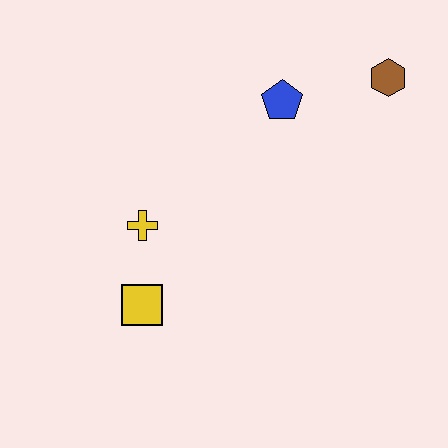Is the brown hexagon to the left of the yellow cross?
No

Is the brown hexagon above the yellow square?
Yes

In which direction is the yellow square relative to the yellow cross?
The yellow square is below the yellow cross.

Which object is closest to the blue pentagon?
The brown hexagon is closest to the blue pentagon.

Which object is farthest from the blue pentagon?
The yellow square is farthest from the blue pentagon.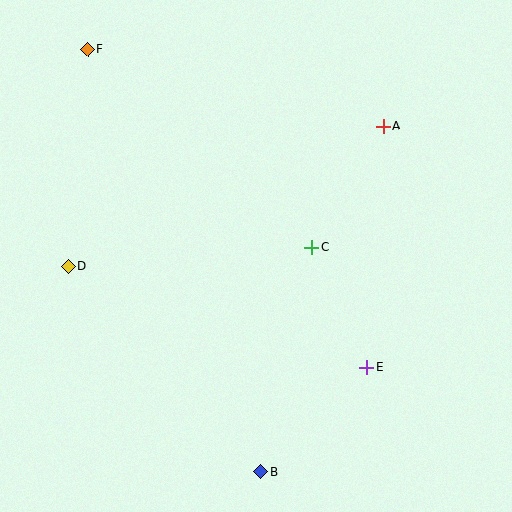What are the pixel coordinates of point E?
Point E is at (367, 368).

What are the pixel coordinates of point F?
Point F is at (88, 49).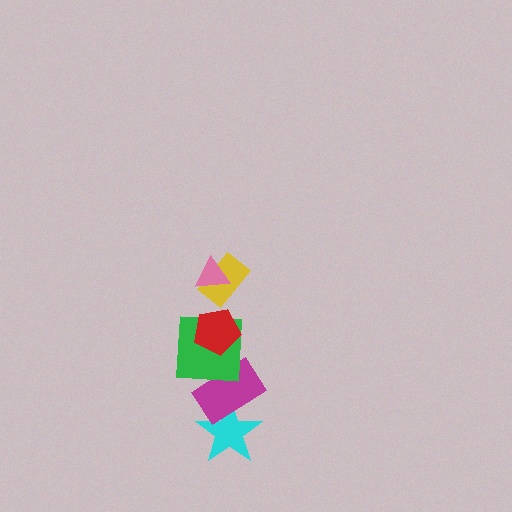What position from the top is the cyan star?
The cyan star is 6th from the top.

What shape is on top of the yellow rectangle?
The pink triangle is on top of the yellow rectangle.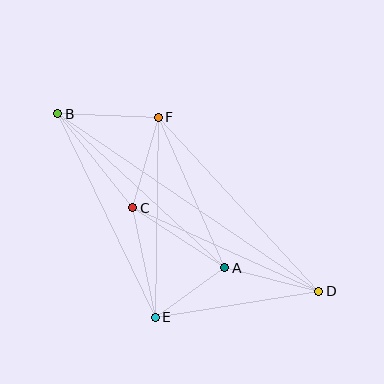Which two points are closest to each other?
Points A and E are closest to each other.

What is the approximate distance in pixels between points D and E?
The distance between D and E is approximately 166 pixels.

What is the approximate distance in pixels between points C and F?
The distance between C and F is approximately 94 pixels.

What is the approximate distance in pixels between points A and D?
The distance between A and D is approximately 97 pixels.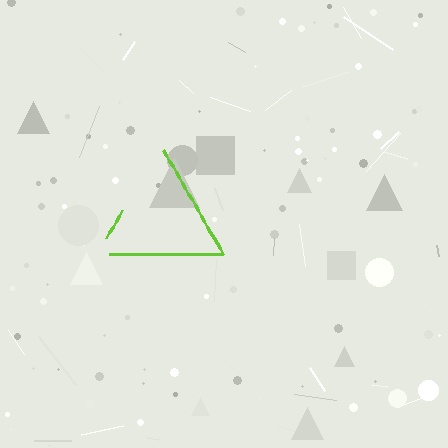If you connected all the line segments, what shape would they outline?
They would outline a triangle.